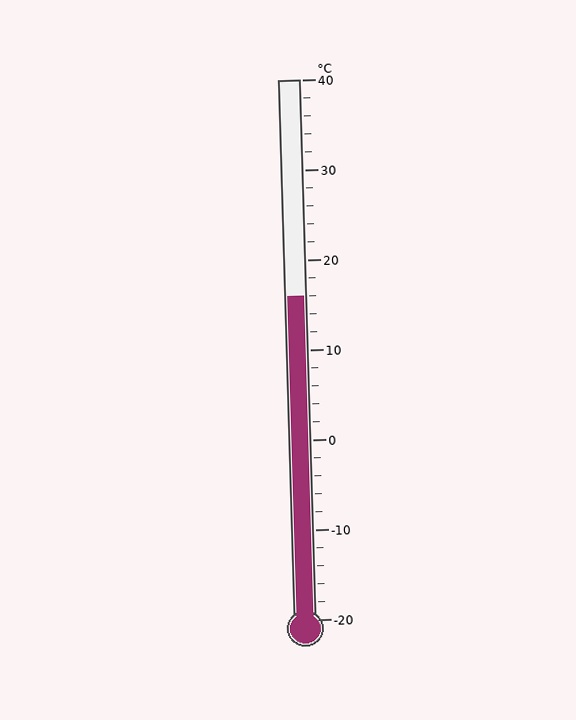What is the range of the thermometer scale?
The thermometer scale ranges from -20°C to 40°C.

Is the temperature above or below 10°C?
The temperature is above 10°C.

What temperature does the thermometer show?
The thermometer shows approximately 16°C.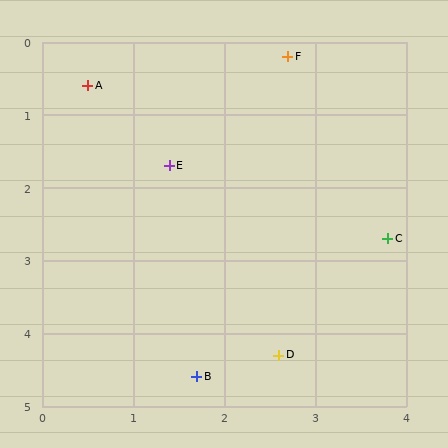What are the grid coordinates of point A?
Point A is at approximately (0.5, 0.6).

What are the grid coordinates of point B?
Point B is at approximately (1.7, 4.6).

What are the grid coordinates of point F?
Point F is at approximately (2.7, 0.2).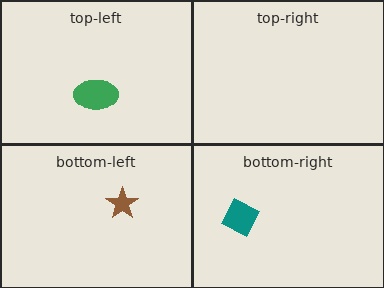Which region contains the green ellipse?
The top-left region.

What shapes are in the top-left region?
The green ellipse.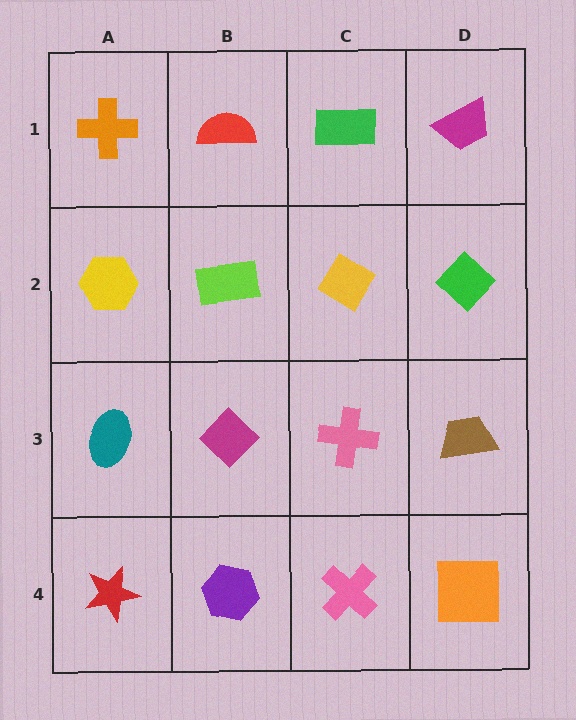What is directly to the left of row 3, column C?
A magenta diamond.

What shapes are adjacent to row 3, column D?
A green diamond (row 2, column D), an orange square (row 4, column D), a pink cross (row 3, column C).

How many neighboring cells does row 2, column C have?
4.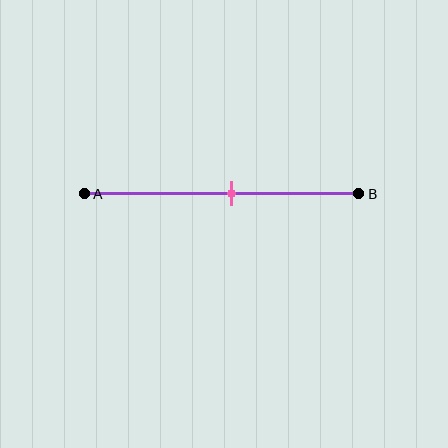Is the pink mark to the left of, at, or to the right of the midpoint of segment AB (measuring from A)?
The pink mark is to the right of the midpoint of segment AB.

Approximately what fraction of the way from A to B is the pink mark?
The pink mark is approximately 55% of the way from A to B.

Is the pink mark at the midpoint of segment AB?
No, the mark is at about 55% from A, not at the 50% midpoint.